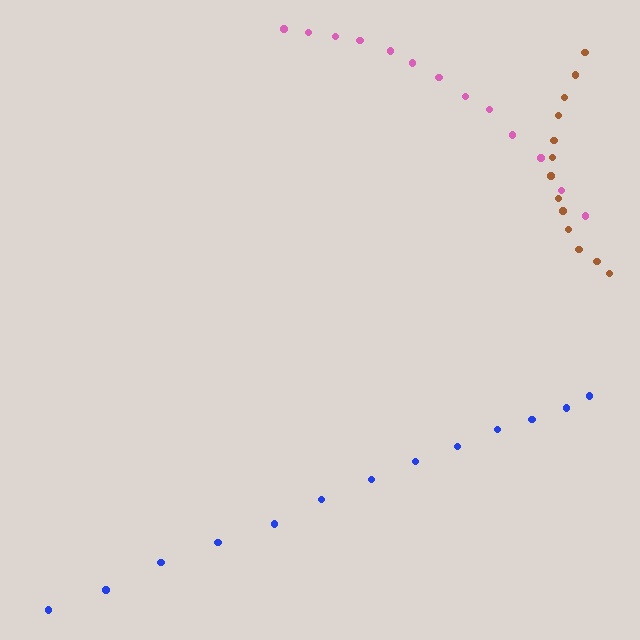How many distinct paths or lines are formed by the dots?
There are 3 distinct paths.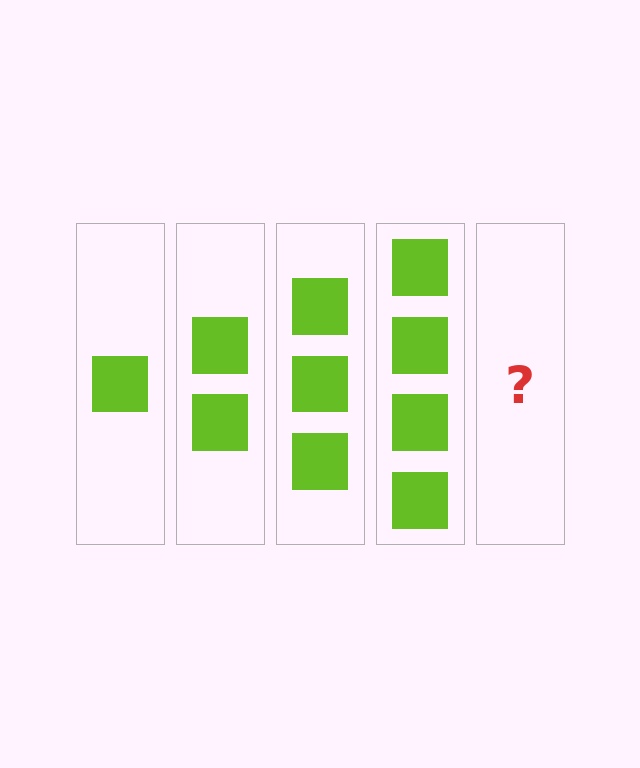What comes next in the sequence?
The next element should be 5 squares.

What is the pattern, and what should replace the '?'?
The pattern is that each step adds one more square. The '?' should be 5 squares.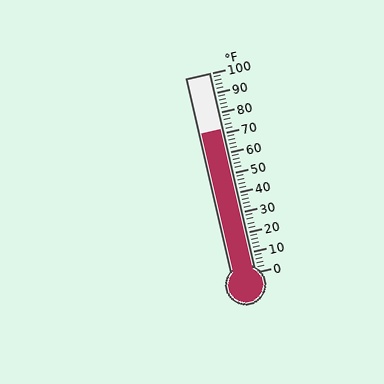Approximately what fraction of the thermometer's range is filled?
The thermometer is filled to approximately 70% of its range.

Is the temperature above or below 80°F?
The temperature is below 80°F.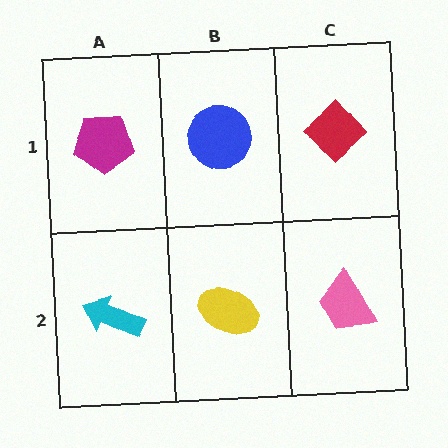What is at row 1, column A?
A magenta pentagon.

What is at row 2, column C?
A pink trapezoid.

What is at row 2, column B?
A yellow ellipse.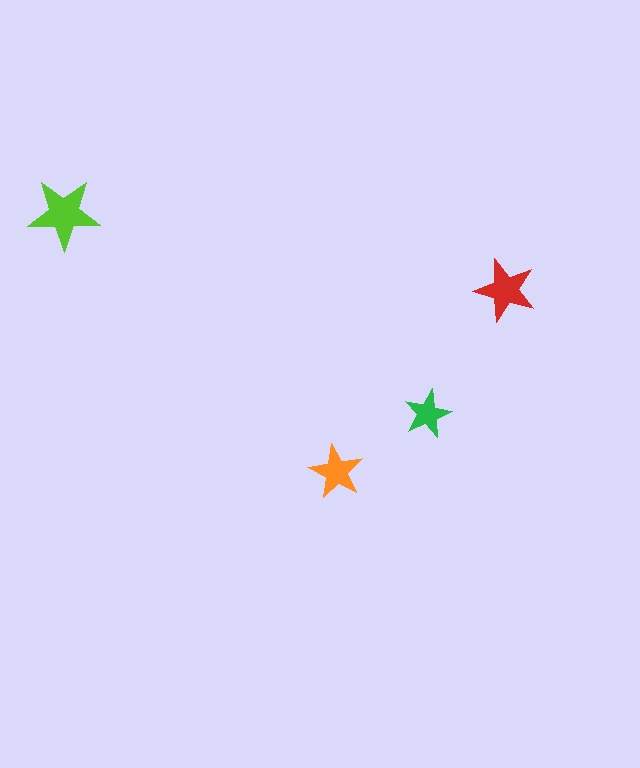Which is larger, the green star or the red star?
The red one.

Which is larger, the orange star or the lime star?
The lime one.